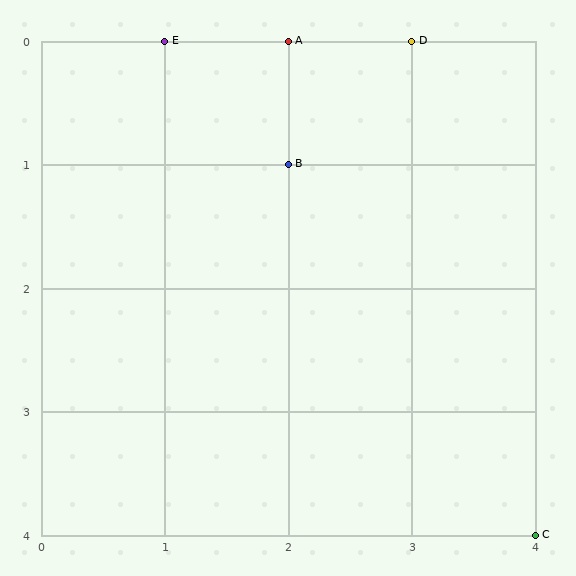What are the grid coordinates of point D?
Point D is at grid coordinates (3, 0).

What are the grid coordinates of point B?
Point B is at grid coordinates (2, 1).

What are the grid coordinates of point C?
Point C is at grid coordinates (4, 4).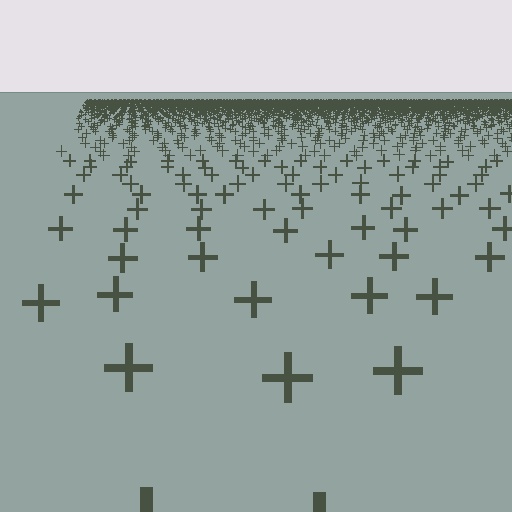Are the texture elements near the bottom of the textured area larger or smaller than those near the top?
Larger. Near the bottom, elements are closer to the viewer and appear at a bigger on-screen size.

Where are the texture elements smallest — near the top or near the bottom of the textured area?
Near the top.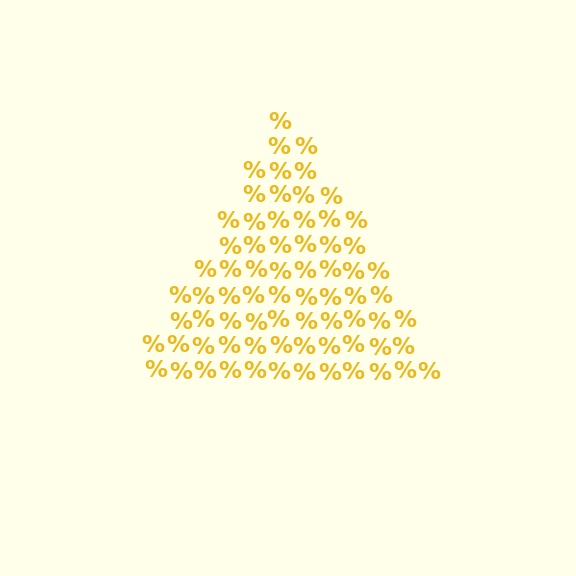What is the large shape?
The large shape is a triangle.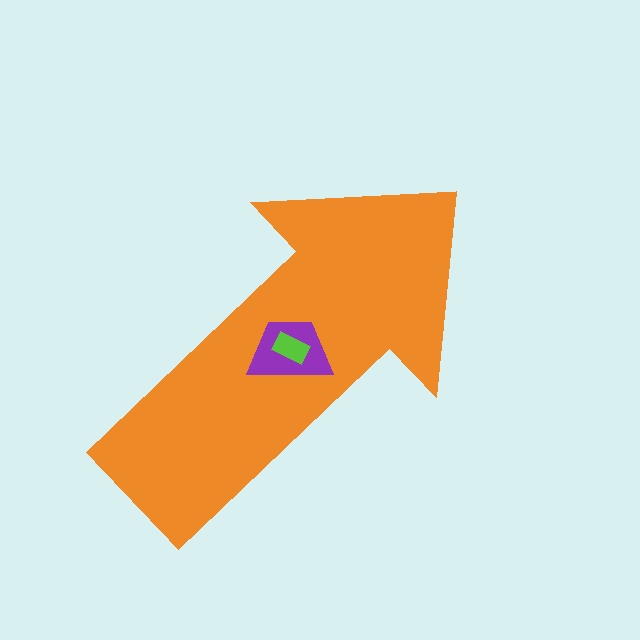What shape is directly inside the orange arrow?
The purple trapezoid.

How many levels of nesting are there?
3.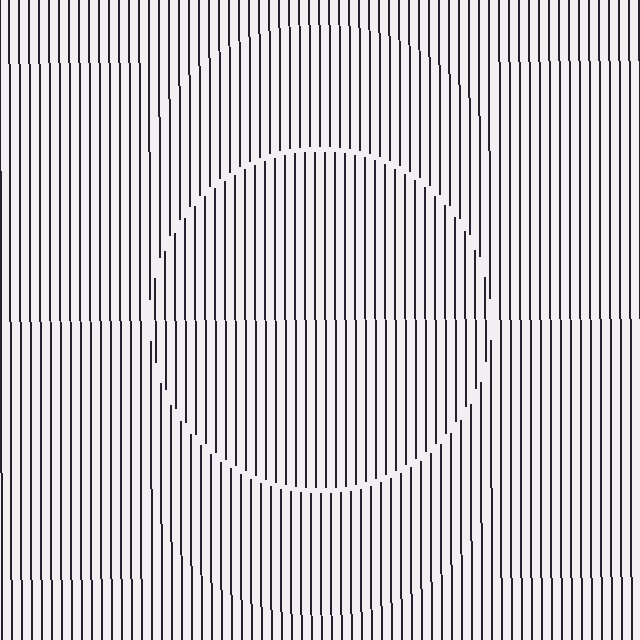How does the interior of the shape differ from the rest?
The interior of the shape contains the same grating, shifted by half a period — the contour is defined by the phase discontinuity where line-ends from the inner and outer gratings abut.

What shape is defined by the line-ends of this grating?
An illusory circle. The interior of the shape contains the same grating, shifted by half a period — the contour is defined by the phase discontinuity where line-ends from the inner and outer gratings abut.